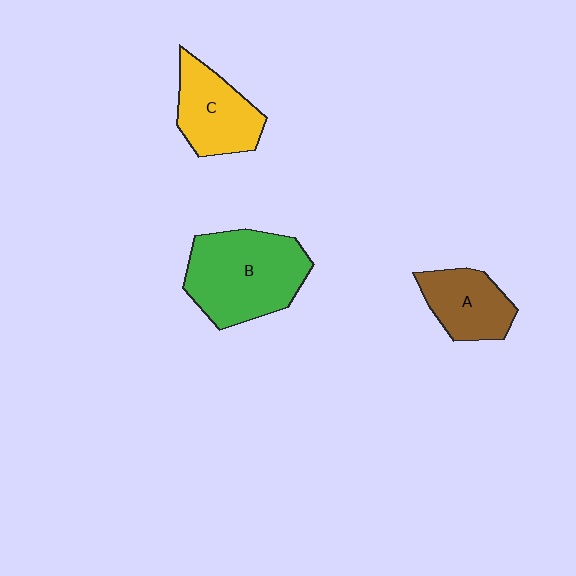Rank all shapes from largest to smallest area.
From largest to smallest: B (green), C (yellow), A (brown).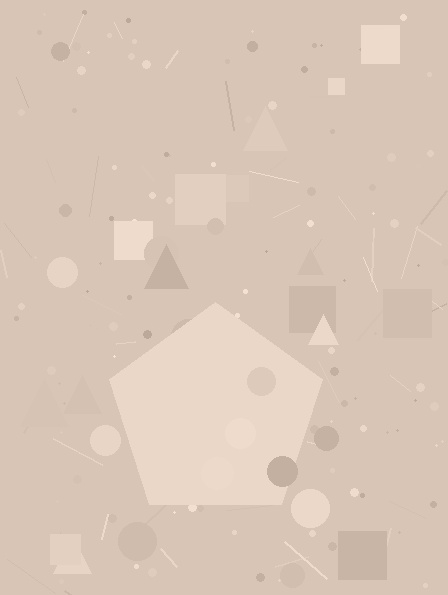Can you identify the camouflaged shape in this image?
The camouflaged shape is a pentagon.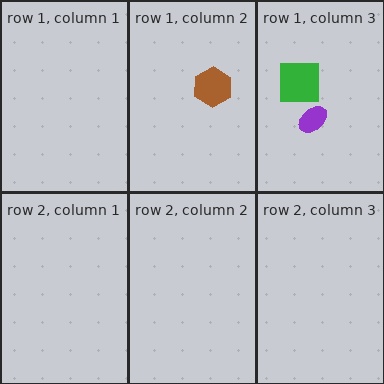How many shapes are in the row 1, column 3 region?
2.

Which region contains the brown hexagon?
The row 1, column 2 region.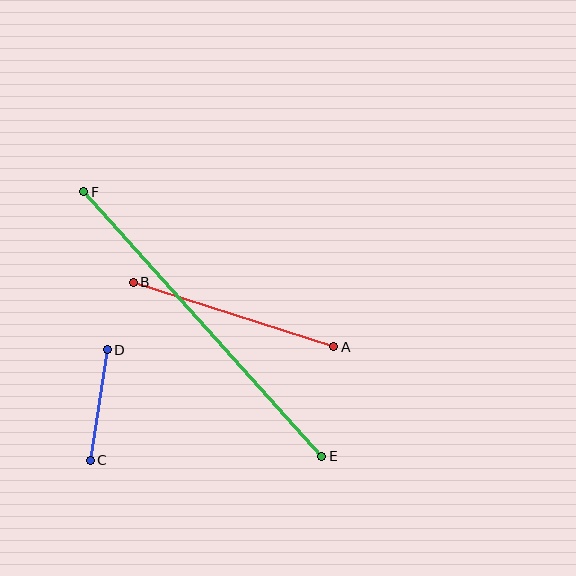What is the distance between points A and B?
The distance is approximately 211 pixels.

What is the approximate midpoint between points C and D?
The midpoint is at approximately (99, 405) pixels.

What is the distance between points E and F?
The distance is approximately 356 pixels.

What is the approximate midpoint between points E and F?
The midpoint is at approximately (203, 324) pixels.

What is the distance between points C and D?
The distance is approximately 112 pixels.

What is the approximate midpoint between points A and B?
The midpoint is at approximately (234, 314) pixels.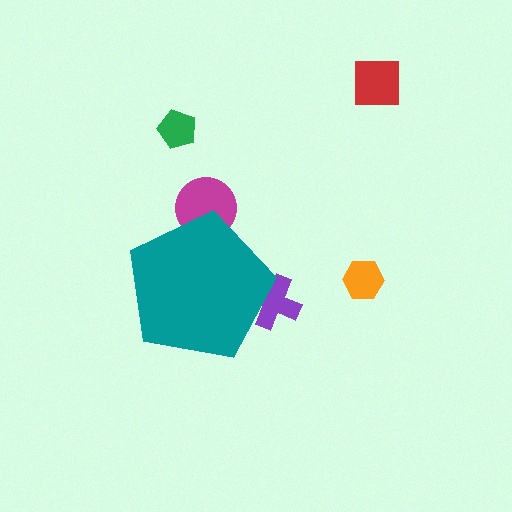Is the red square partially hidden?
No, the red square is fully visible.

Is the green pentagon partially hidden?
No, the green pentagon is fully visible.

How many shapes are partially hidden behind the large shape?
2 shapes are partially hidden.